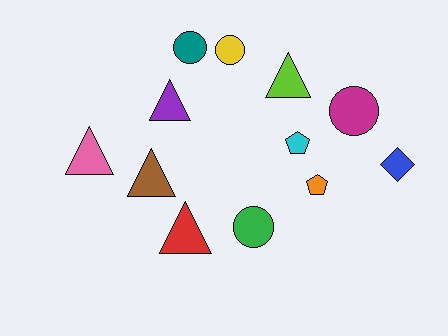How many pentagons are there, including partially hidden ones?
There are 2 pentagons.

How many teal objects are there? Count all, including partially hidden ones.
There is 1 teal object.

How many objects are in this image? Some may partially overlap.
There are 12 objects.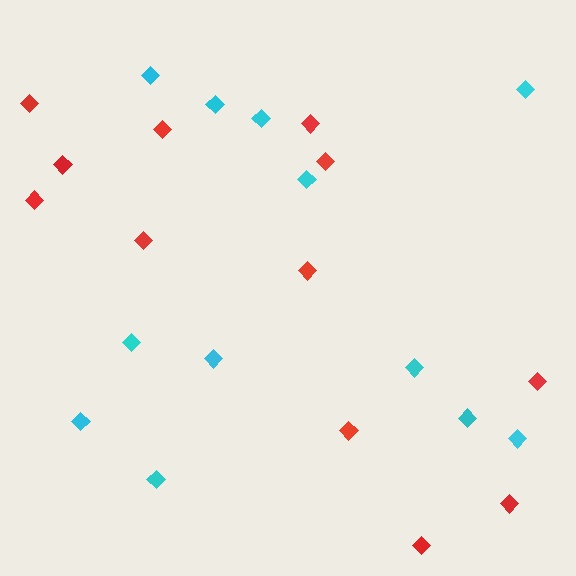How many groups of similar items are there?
There are 2 groups: one group of red diamonds (12) and one group of cyan diamonds (12).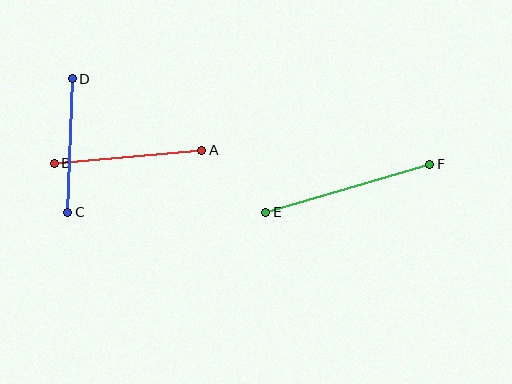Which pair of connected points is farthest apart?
Points E and F are farthest apart.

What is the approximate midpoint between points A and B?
The midpoint is at approximately (128, 157) pixels.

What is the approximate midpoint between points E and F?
The midpoint is at approximately (348, 188) pixels.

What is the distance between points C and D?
The distance is approximately 134 pixels.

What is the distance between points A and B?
The distance is approximately 148 pixels.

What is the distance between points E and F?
The distance is approximately 170 pixels.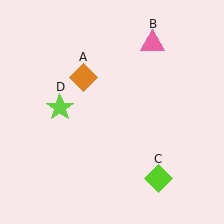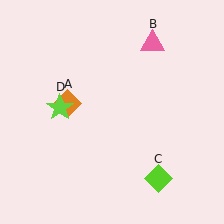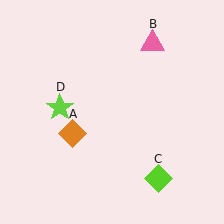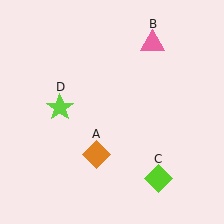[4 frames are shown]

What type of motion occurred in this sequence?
The orange diamond (object A) rotated counterclockwise around the center of the scene.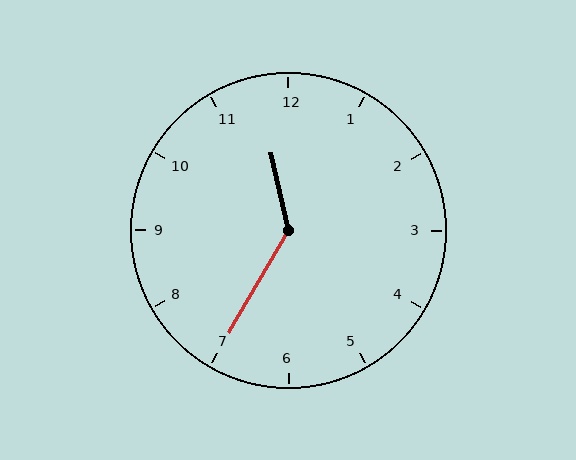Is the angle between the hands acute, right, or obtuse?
It is obtuse.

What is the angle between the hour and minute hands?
Approximately 138 degrees.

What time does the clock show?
11:35.